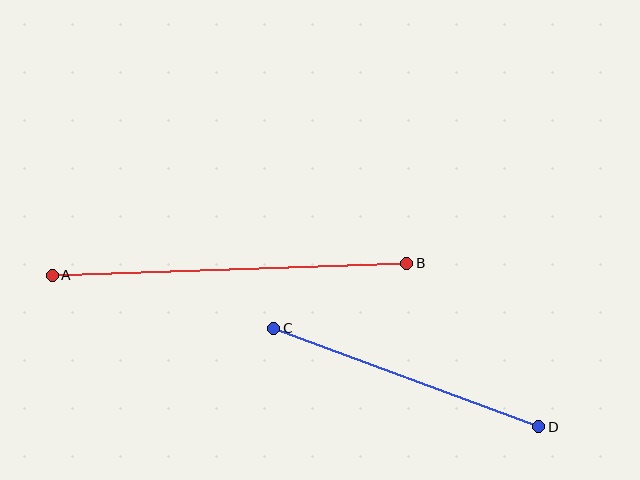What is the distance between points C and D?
The distance is approximately 283 pixels.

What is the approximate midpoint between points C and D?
The midpoint is at approximately (406, 378) pixels.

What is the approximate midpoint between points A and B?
The midpoint is at approximately (229, 269) pixels.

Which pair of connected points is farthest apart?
Points A and B are farthest apart.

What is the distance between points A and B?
The distance is approximately 355 pixels.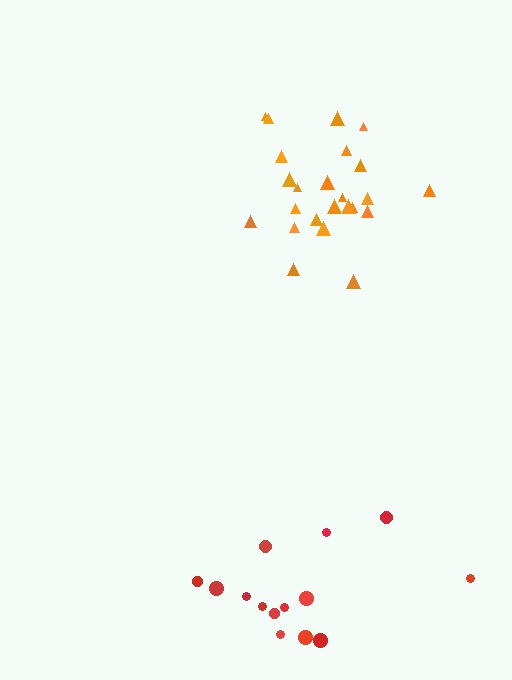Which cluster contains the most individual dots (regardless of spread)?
Orange (24).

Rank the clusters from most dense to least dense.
orange, red.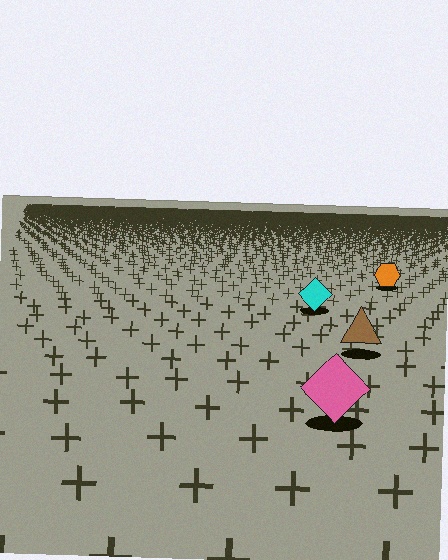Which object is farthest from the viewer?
The orange hexagon is farthest from the viewer. It appears smaller and the ground texture around it is denser.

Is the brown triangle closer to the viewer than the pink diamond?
No. The pink diamond is closer — you can tell from the texture gradient: the ground texture is coarser near it.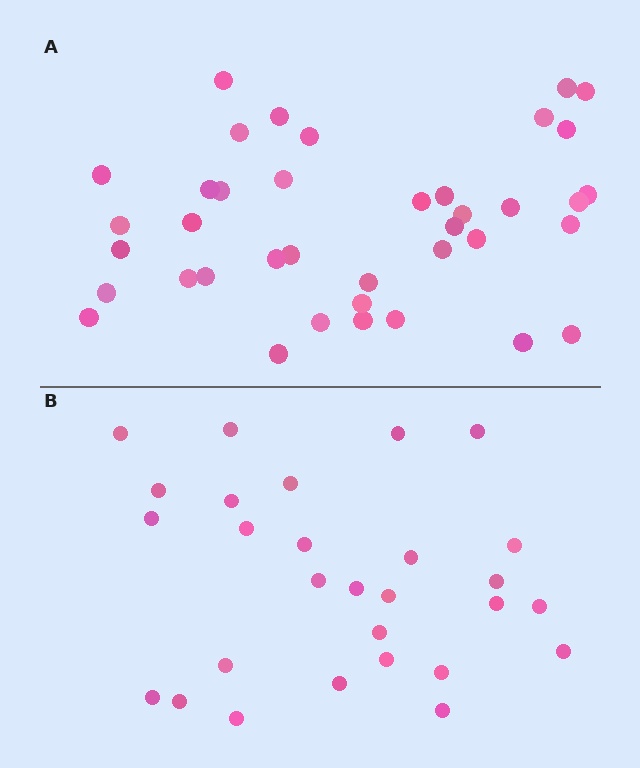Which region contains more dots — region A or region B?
Region A (the top region) has more dots.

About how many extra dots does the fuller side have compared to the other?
Region A has roughly 12 or so more dots than region B.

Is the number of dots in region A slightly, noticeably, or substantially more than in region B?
Region A has noticeably more, but not dramatically so. The ratio is roughly 1.4 to 1.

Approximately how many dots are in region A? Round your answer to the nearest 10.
About 40 dots. (The exact count is 39, which rounds to 40.)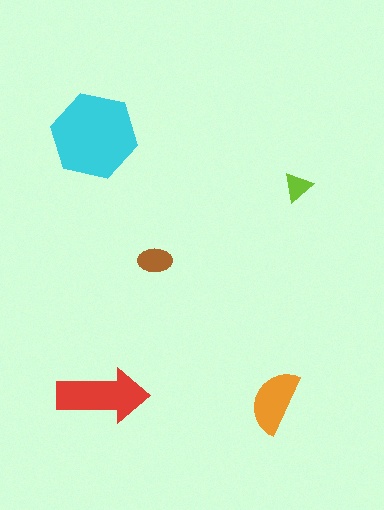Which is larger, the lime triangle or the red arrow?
The red arrow.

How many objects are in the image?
There are 5 objects in the image.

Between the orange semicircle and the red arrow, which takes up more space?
The red arrow.